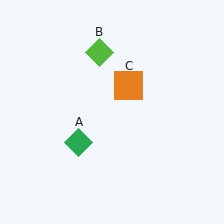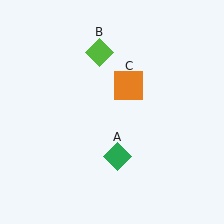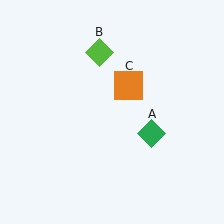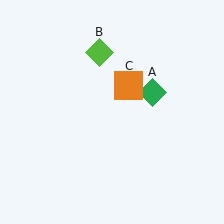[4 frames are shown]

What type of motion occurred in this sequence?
The green diamond (object A) rotated counterclockwise around the center of the scene.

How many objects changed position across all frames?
1 object changed position: green diamond (object A).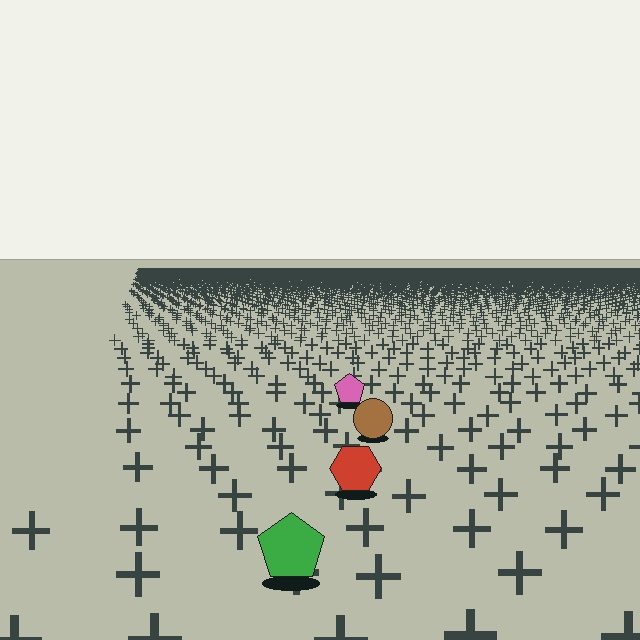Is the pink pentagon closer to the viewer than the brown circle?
No. The brown circle is closer — you can tell from the texture gradient: the ground texture is coarser near it.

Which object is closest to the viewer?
The green pentagon is closest. The texture marks near it are larger and more spread out.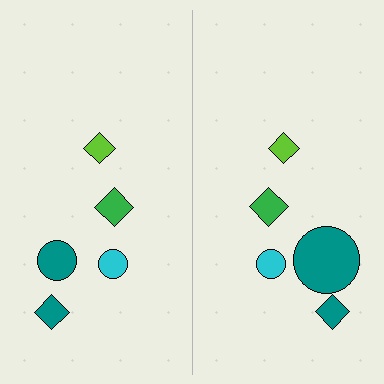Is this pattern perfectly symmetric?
No, the pattern is not perfectly symmetric. The teal circle on the right side has a different size than its mirror counterpart.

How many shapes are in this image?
There are 10 shapes in this image.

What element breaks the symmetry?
The teal circle on the right side has a different size than its mirror counterpart.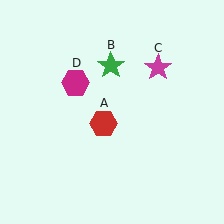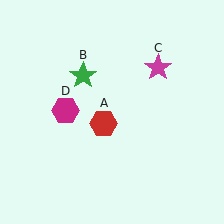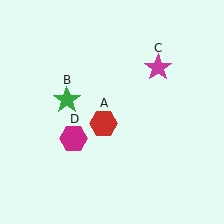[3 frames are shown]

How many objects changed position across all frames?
2 objects changed position: green star (object B), magenta hexagon (object D).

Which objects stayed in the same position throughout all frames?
Red hexagon (object A) and magenta star (object C) remained stationary.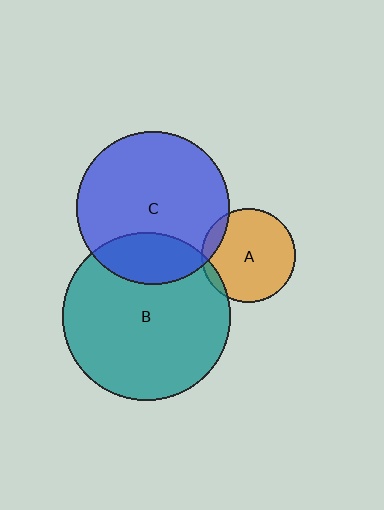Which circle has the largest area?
Circle B (teal).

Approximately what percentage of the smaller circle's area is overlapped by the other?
Approximately 5%.